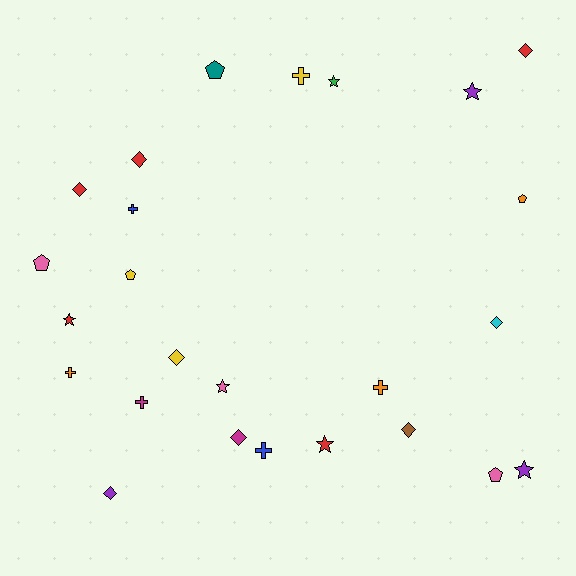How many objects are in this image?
There are 25 objects.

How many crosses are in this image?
There are 6 crosses.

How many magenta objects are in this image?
There are 2 magenta objects.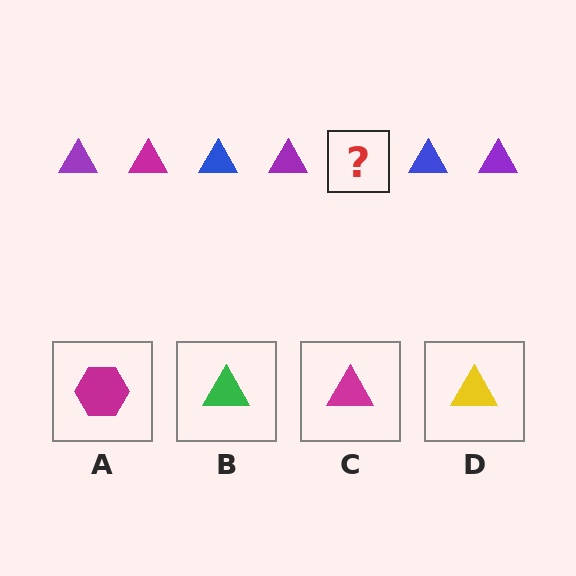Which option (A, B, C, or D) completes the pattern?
C.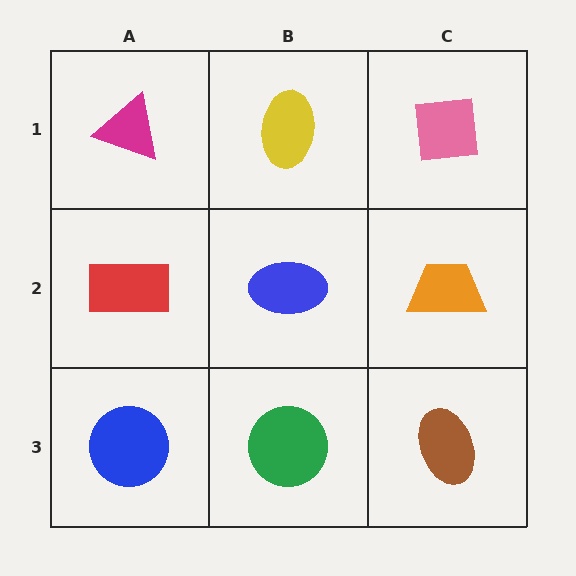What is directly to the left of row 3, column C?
A green circle.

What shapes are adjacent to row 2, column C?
A pink square (row 1, column C), a brown ellipse (row 3, column C), a blue ellipse (row 2, column B).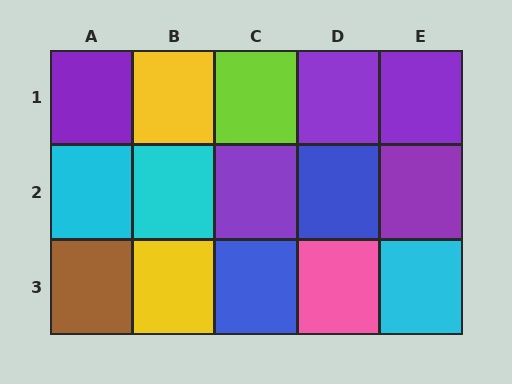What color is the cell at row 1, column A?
Purple.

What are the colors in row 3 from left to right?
Brown, yellow, blue, pink, cyan.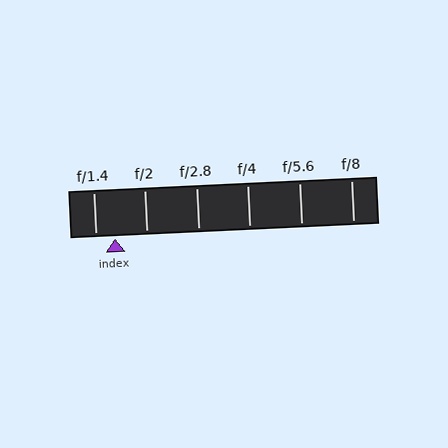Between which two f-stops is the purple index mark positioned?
The index mark is between f/1.4 and f/2.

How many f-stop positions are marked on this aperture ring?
There are 6 f-stop positions marked.